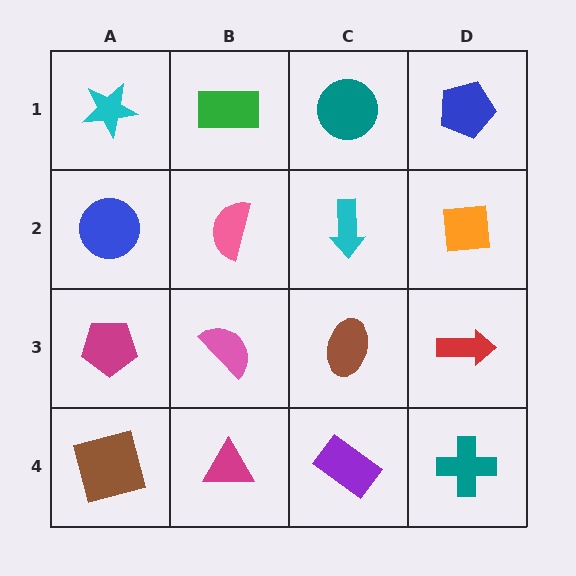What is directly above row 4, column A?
A magenta pentagon.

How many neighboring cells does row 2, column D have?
3.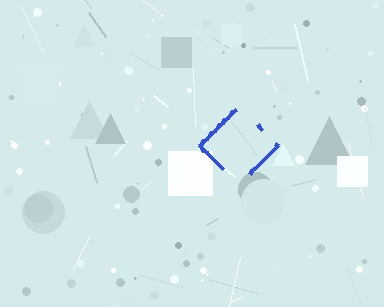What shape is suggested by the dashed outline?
The dashed outline suggests a diamond.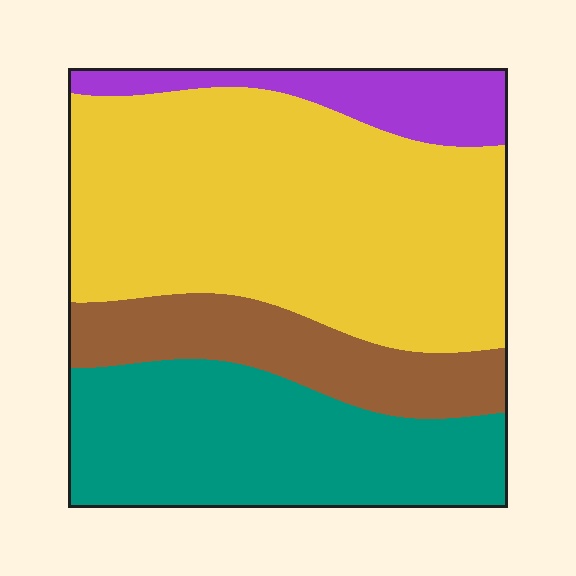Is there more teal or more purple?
Teal.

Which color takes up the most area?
Yellow, at roughly 50%.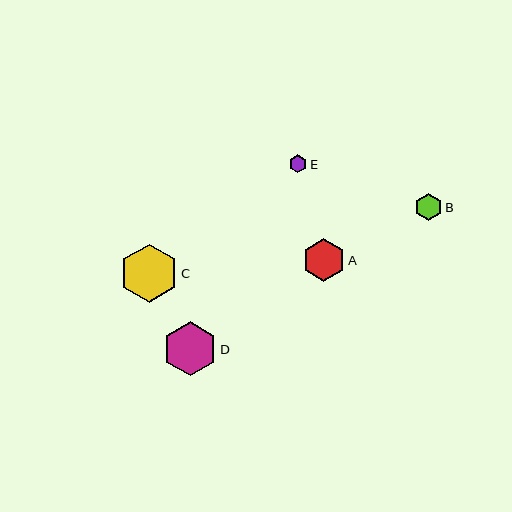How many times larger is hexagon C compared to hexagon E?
Hexagon C is approximately 3.3 times the size of hexagon E.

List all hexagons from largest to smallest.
From largest to smallest: C, D, A, B, E.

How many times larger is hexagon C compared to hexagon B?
Hexagon C is approximately 2.1 times the size of hexagon B.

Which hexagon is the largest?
Hexagon C is the largest with a size of approximately 58 pixels.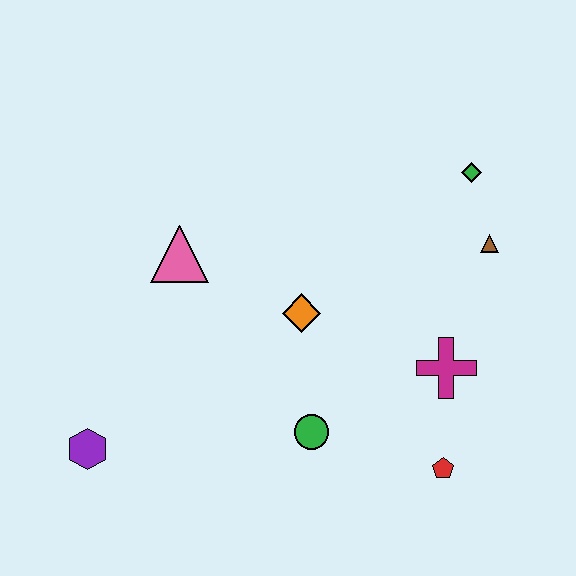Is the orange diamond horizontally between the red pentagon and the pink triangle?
Yes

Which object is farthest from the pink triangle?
The red pentagon is farthest from the pink triangle.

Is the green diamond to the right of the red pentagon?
Yes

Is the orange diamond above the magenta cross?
Yes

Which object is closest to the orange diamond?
The green circle is closest to the orange diamond.